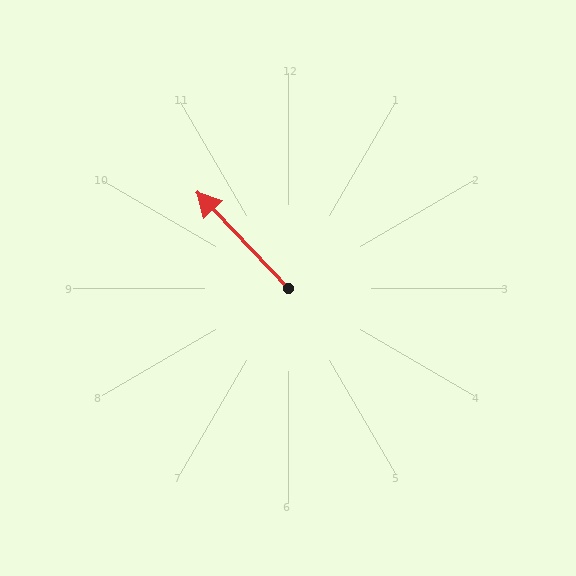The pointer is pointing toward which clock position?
Roughly 11 o'clock.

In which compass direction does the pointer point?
Northwest.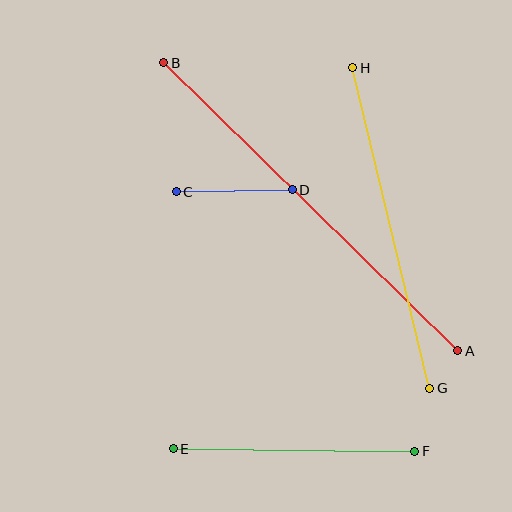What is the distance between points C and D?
The distance is approximately 116 pixels.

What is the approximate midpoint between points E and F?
The midpoint is at approximately (294, 450) pixels.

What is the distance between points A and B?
The distance is approximately 412 pixels.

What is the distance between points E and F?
The distance is approximately 242 pixels.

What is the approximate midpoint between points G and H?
The midpoint is at approximately (391, 228) pixels.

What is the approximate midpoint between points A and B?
The midpoint is at approximately (311, 207) pixels.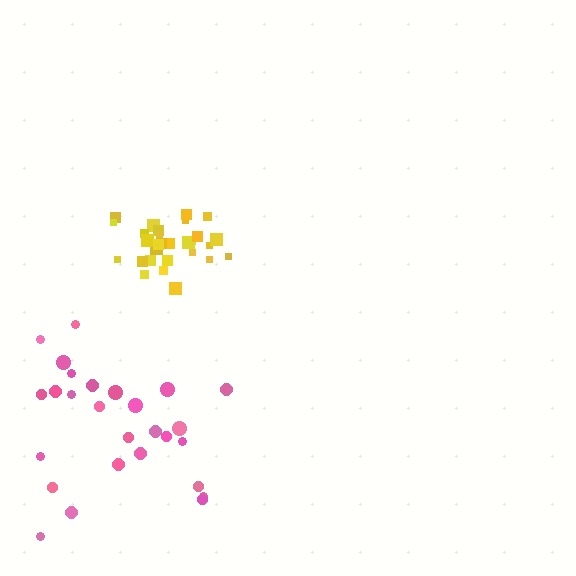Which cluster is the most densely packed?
Yellow.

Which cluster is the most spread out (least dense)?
Pink.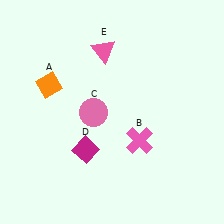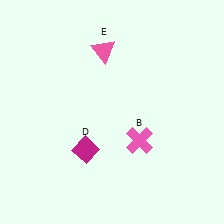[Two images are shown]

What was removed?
The pink circle (C), the orange diamond (A) were removed in Image 2.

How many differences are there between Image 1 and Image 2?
There are 2 differences between the two images.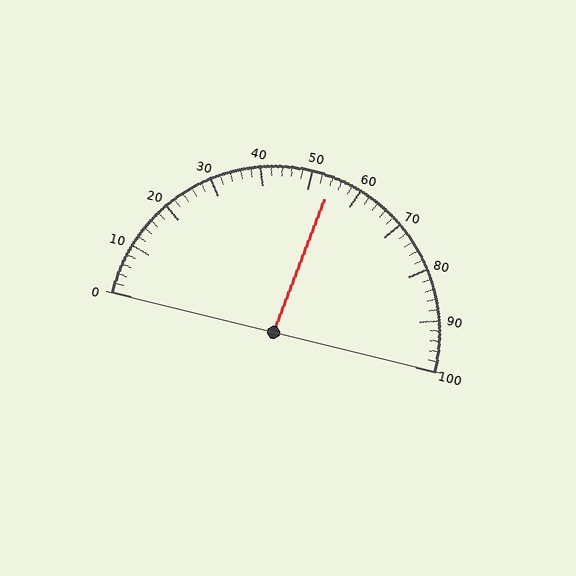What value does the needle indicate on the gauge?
The needle indicates approximately 54.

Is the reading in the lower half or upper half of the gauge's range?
The reading is in the upper half of the range (0 to 100).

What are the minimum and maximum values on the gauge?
The gauge ranges from 0 to 100.